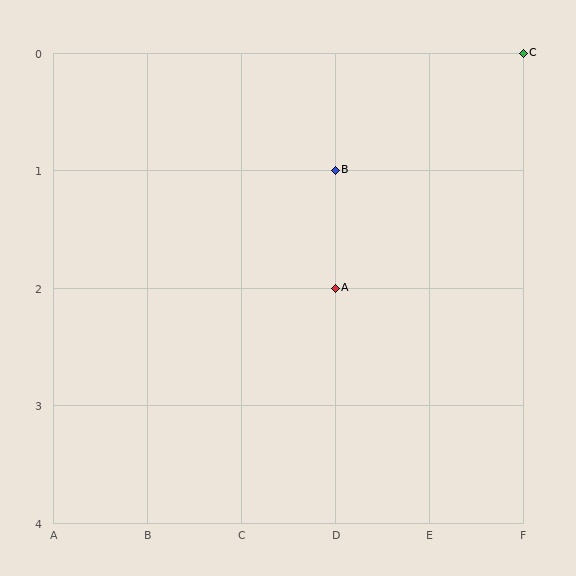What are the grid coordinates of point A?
Point A is at grid coordinates (D, 2).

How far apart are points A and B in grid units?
Points A and B are 1 row apart.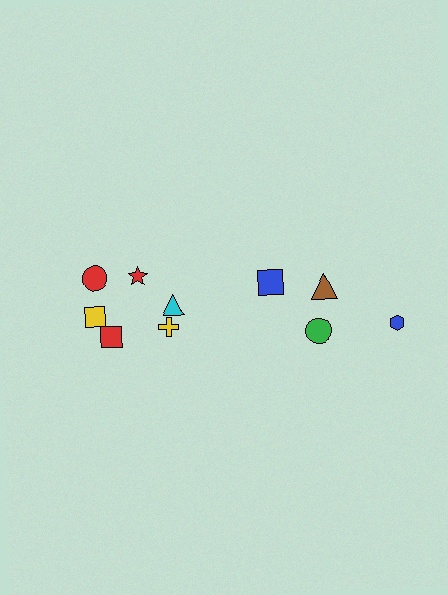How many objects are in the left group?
There are 6 objects.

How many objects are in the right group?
There are 4 objects.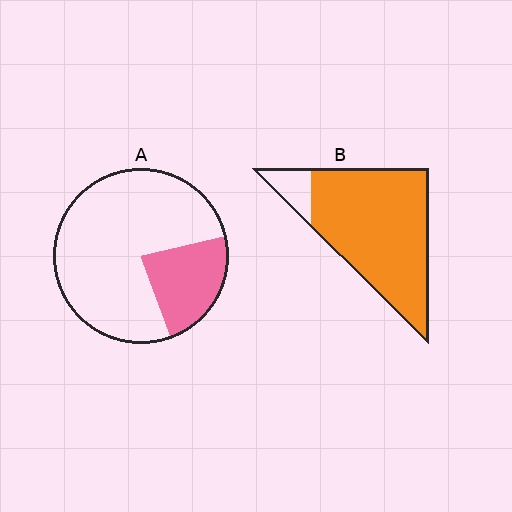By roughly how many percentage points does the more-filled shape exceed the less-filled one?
By roughly 65 percentage points (B over A).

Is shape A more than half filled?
No.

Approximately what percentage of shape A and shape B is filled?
A is approximately 25% and B is approximately 90%.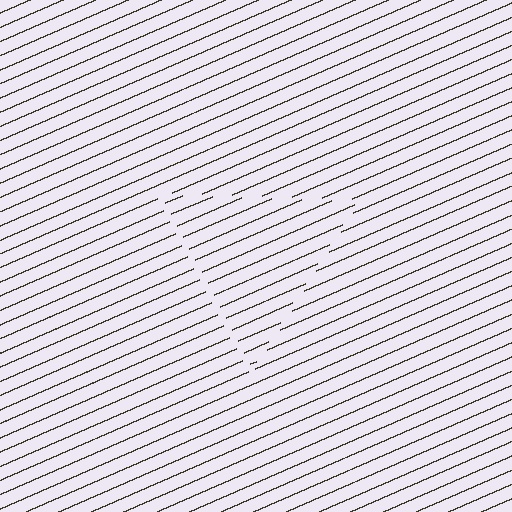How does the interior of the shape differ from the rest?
The interior of the shape contains the same grating, shifted by half a period — the contour is defined by the phase discontinuity where line-ends from the inner and outer gratings abut.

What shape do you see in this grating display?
An illusory triangle. The interior of the shape contains the same grating, shifted by half a period — the contour is defined by the phase discontinuity where line-ends from the inner and outer gratings abut.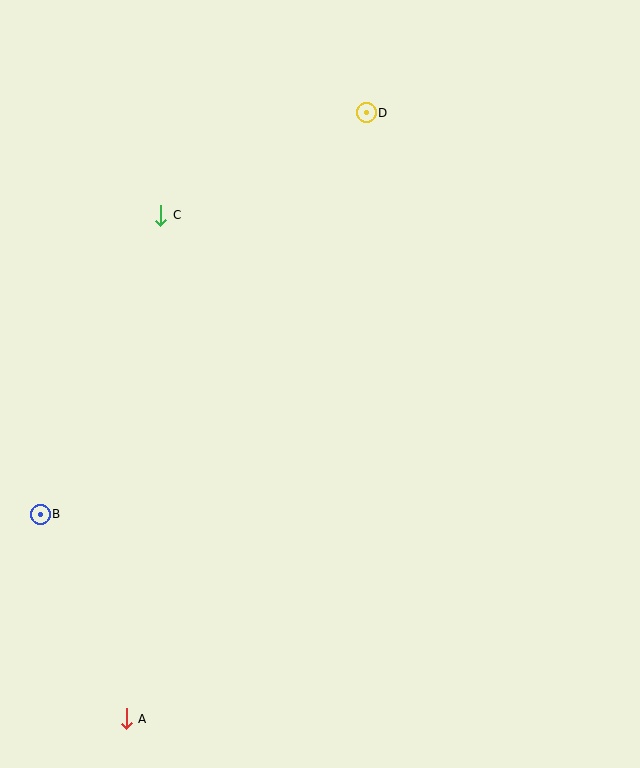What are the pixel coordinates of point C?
Point C is at (161, 215).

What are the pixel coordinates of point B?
Point B is at (40, 514).